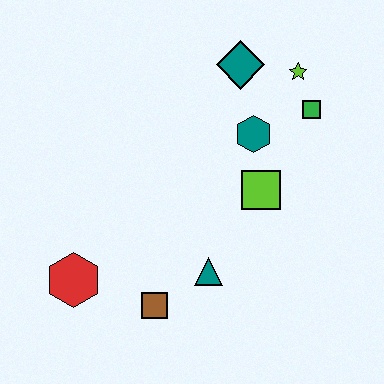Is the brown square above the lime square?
No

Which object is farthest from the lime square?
The red hexagon is farthest from the lime square.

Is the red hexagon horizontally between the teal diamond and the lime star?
No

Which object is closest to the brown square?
The teal triangle is closest to the brown square.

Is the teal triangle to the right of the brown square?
Yes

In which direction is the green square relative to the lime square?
The green square is above the lime square.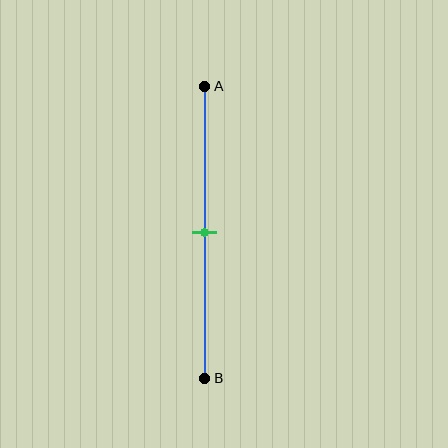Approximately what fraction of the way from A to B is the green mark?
The green mark is approximately 50% of the way from A to B.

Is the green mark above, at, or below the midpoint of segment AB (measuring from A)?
The green mark is approximately at the midpoint of segment AB.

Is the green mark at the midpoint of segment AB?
Yes, the mark is approximately at the midpoint.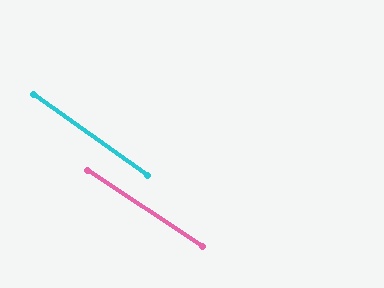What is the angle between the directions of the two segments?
Approximately 2 degrees.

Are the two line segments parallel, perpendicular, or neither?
Parallel — their directions differ by only 1.8°.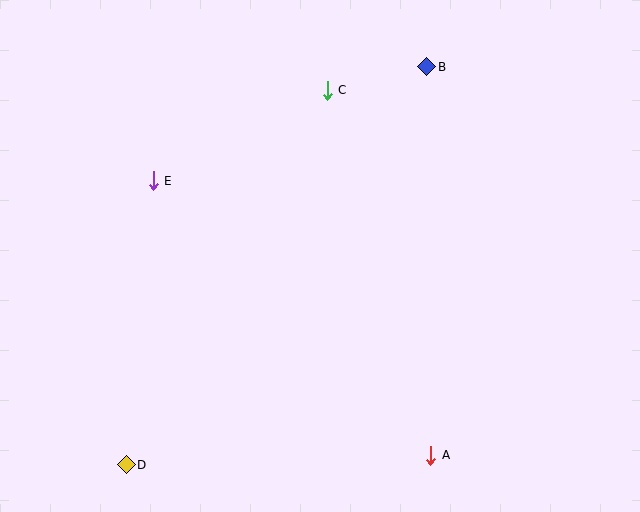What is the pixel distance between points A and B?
The distance between A and B is 389 pixels.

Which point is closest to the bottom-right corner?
Point A is closest to the bottom-right corner.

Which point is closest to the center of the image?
Point C at (327, 90) is closest to the center.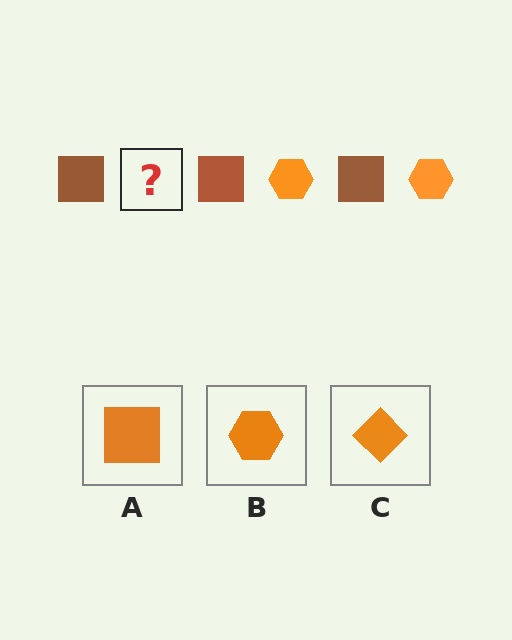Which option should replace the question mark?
Option B.